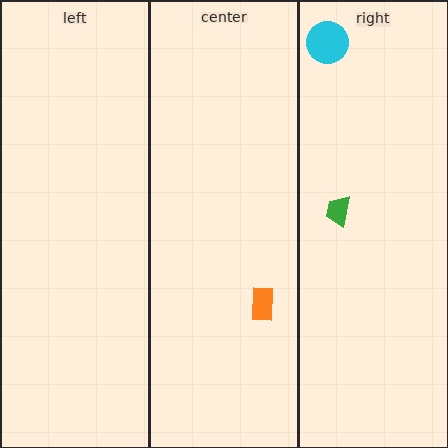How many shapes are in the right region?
2.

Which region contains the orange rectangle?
The center region.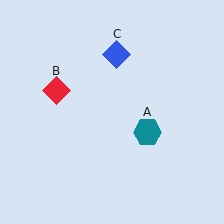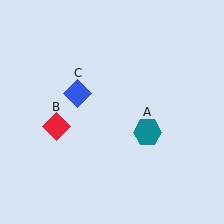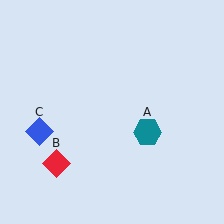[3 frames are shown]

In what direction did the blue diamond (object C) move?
The blue diamond (object C) moved down and to the left.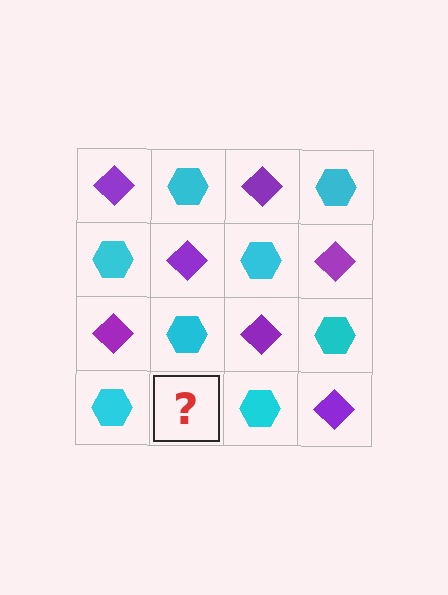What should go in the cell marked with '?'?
The missing cell should contain a purple diamond.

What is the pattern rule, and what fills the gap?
The rule is that it alternates purple diamond and cyan hexagon in a checkerboard pattern. The gap should be filled with a purple diamond.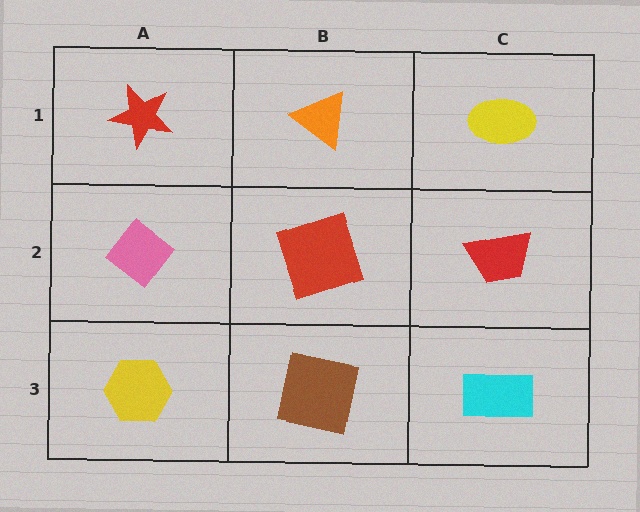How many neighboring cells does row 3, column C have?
2.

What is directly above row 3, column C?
A red trapezoid.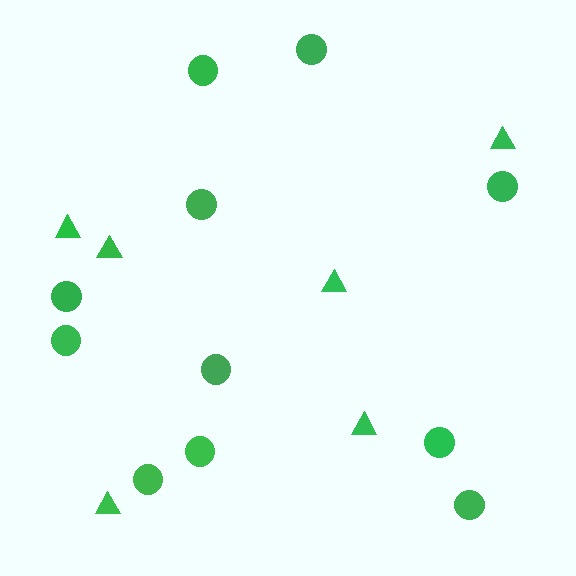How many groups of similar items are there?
There are 2 groups: one group of triangles (6) and one group of circles (11).